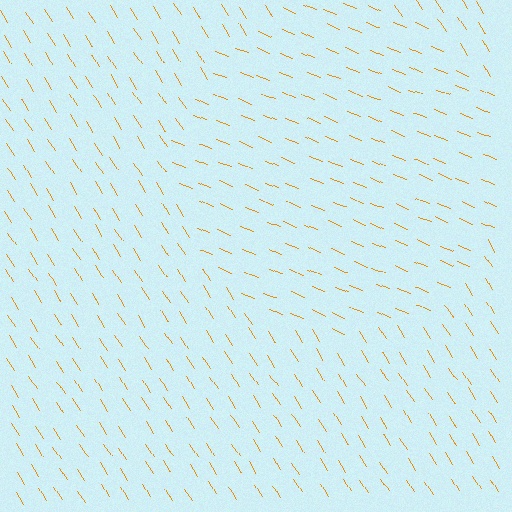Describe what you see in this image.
The image is filled with small orange line segments. A circle region in the image has lines oriented differently from the surrounding lines, creating a visible texture boundary.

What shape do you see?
I see a circle.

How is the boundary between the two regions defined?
The boundary is defined purely by a change in line orientation (approximately 35 degrees difference). All lines are the same color and thickness.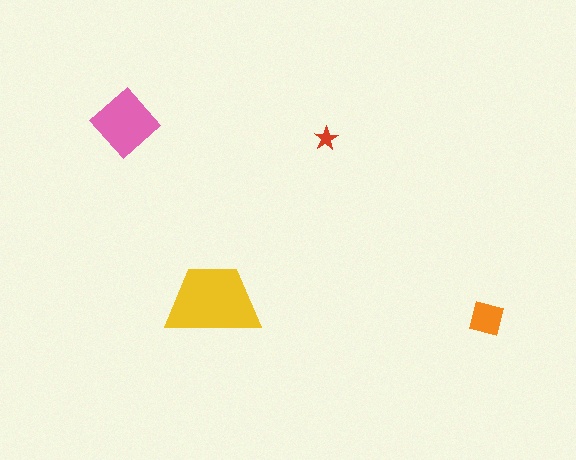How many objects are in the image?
There are 4 objects in the image.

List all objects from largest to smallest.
The yellow trapezoid, the pink diamond, the orange square, the red star.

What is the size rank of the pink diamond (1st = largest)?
2nd.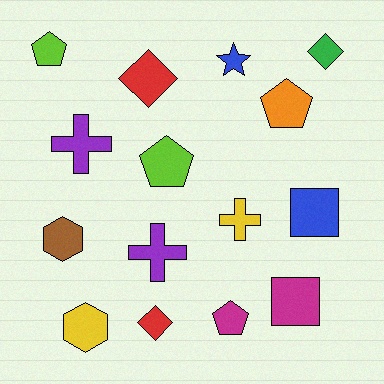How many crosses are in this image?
There are 3 crosses.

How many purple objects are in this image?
There are 2 purple objects.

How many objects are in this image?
There are 15 objects.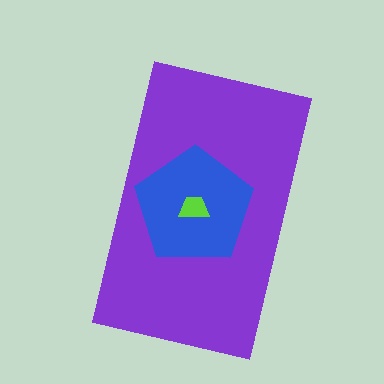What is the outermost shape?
The purple rectangle.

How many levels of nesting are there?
3.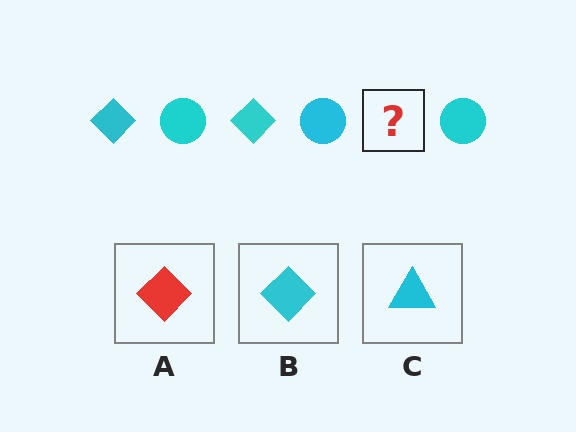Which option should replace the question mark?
Option B.